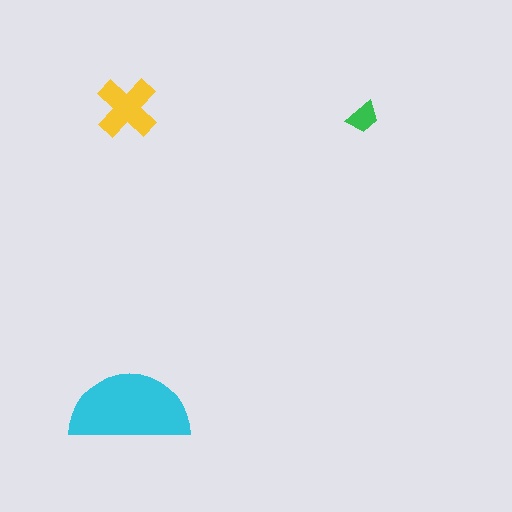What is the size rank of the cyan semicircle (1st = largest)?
1st.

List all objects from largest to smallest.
The cyan semicircle, the yellow cross, the green trapezoid.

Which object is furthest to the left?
The yellow cross is leftmost.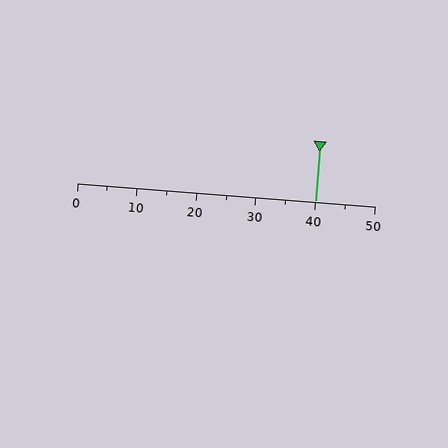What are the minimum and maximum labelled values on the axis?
The axis runs from 0 to 50.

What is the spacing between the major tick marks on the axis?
The major ticks are spaced 10 apart.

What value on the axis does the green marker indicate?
The marker indicates approximately 40.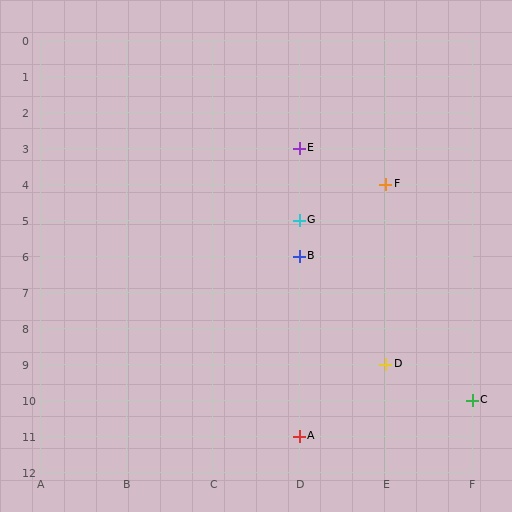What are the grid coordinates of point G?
Point G is at grid coordinates (D, 5).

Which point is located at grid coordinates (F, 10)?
Point C is at (F, 10).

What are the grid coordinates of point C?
Point C is at grid coordinates (F, 10).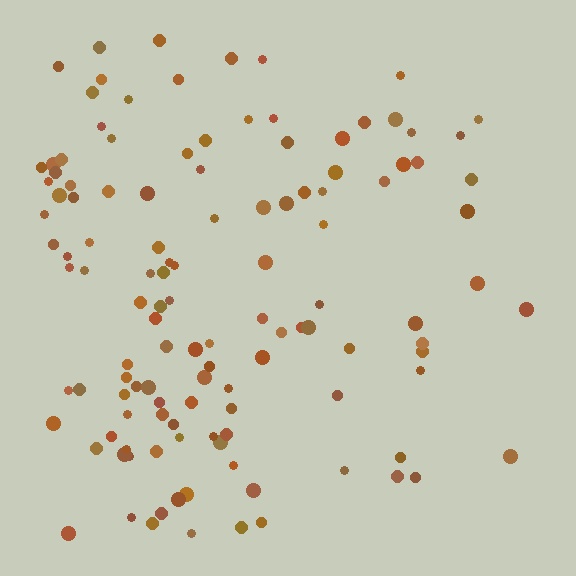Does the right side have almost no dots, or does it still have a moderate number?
Still a moderate number, just noticeably fewer than the left.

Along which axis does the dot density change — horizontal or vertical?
Horizontal.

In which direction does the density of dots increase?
From right to left, with the left side densest.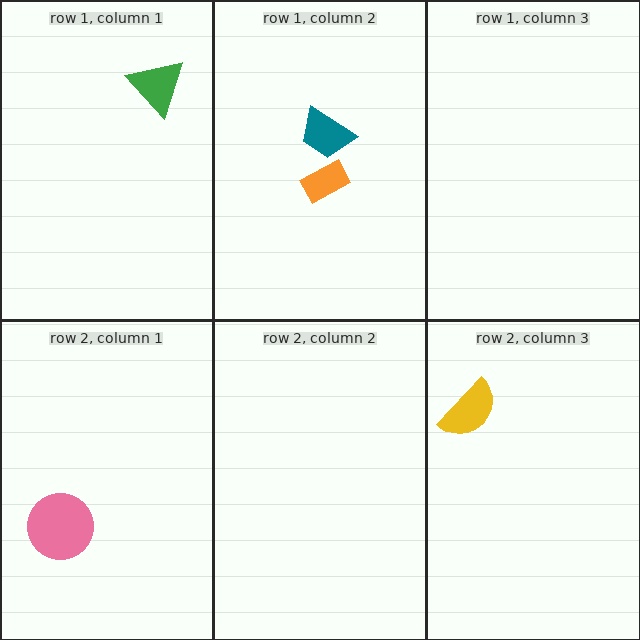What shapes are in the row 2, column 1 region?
The pink circle.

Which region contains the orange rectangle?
The row 1, column 2 region.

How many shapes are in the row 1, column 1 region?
1.